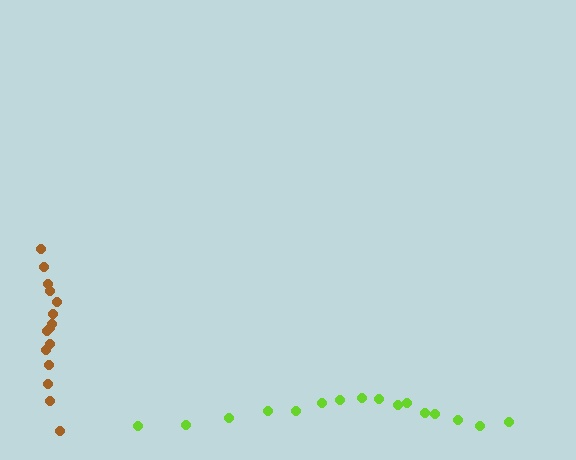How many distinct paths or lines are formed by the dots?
There are 2 distinct paths.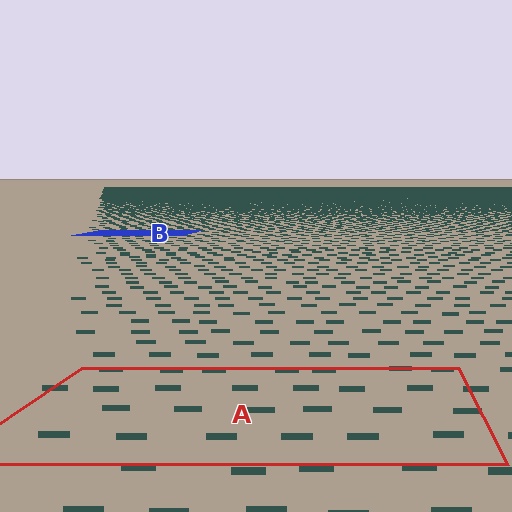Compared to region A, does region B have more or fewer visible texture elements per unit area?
Region B has more texture elements per unit area — they are packed more densely because it is farther away.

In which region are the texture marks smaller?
The texture marks are smaller in region B, because it is farther away.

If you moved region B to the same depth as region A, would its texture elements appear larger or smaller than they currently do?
They would appear larger. At a closer depth, the same texture elements are projected at a bigger on-screen size.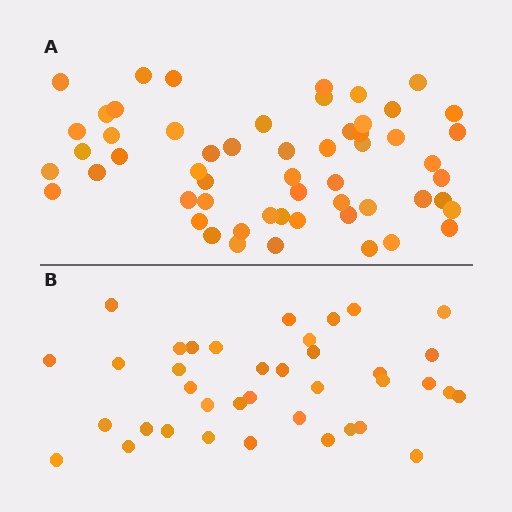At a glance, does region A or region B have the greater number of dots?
Region A (the top region) has more dots.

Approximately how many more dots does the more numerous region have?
Region A has approximately 20 more dots than region B.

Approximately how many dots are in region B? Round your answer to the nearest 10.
About 40 dots. (The exact count is 38, which rounds to 40.)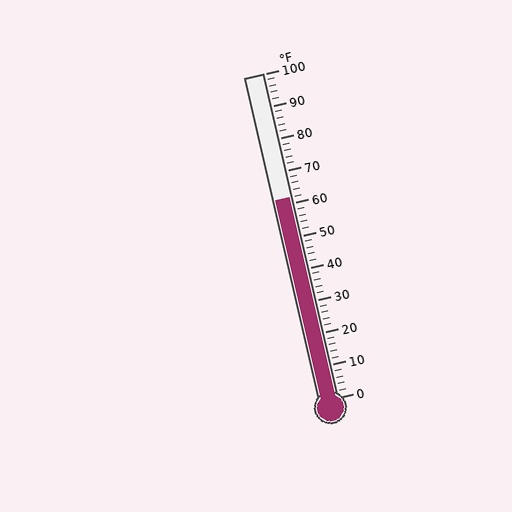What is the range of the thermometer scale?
The thermometer scale ranges from 0°F to 100°F.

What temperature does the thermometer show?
The thermometer shows approximately 62°F.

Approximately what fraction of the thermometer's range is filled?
The thermometer is filled to approximately 60% of its range.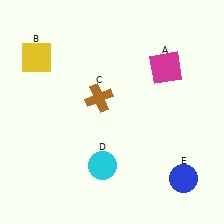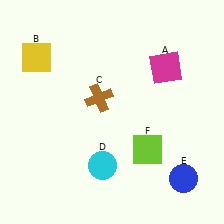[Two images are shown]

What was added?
A lime square (F) was added in Image 2.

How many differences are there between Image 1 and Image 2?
There is 1 difference between the two images.